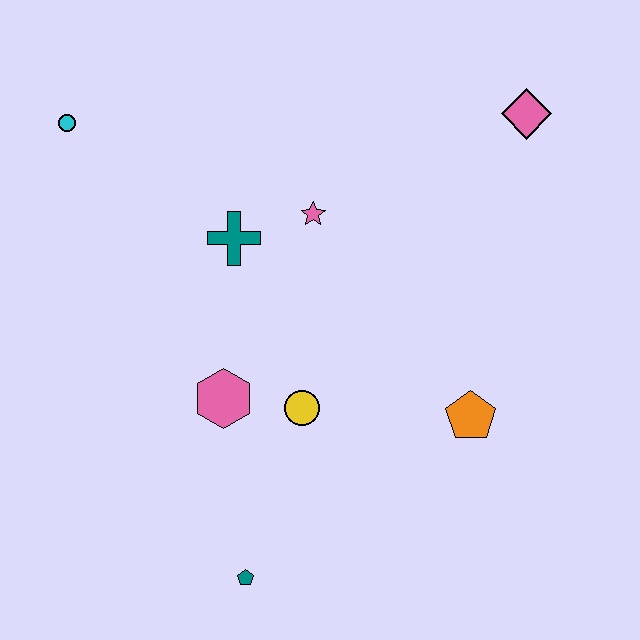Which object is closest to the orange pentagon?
The yellow circle is closest to the orange pentagon.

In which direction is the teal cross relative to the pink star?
The teal cross is to the left of the pink star.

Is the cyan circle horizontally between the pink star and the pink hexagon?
No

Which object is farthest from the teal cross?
The teal pentagon is farthest from the teal cross.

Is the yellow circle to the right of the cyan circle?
Yes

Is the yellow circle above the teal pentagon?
Yes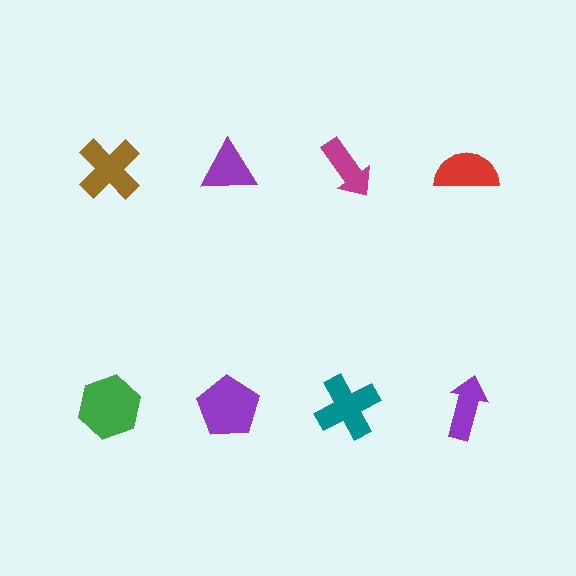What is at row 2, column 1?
A green hexagon.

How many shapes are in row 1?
4 shapes.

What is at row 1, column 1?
A brown cross.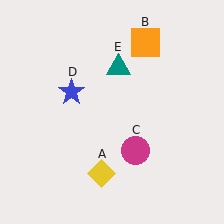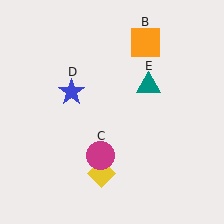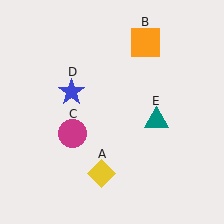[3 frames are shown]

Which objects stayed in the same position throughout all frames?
Yellow diamond (object A) and orange square (object B) and blue star (object D) remained stationary.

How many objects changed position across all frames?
2 objects changed position: magenta circle (object C), teal triangle (object E).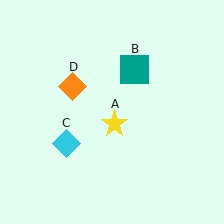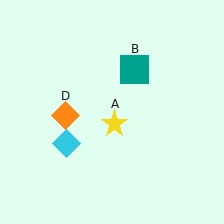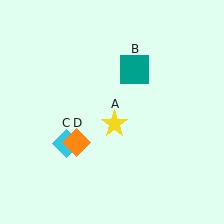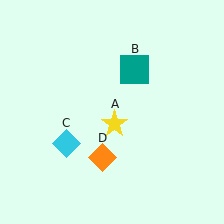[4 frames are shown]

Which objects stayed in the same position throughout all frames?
Yellow star (object A) and teal square (object B) and cyan diamond (object C) remained stationary.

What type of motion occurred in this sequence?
The orange diamond (object D) rotated counterclockwise around the center of the scene.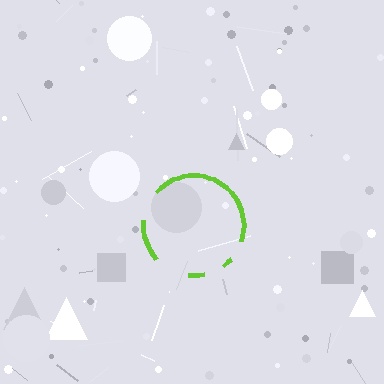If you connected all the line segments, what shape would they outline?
They would outline a circle.